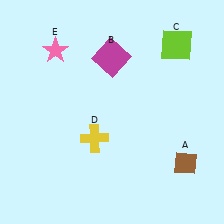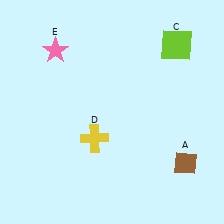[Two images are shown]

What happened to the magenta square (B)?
The magenta square (B) was removed in Image 2. It was in the top-left area of Image 1.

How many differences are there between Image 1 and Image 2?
There is 1 difference between the two images.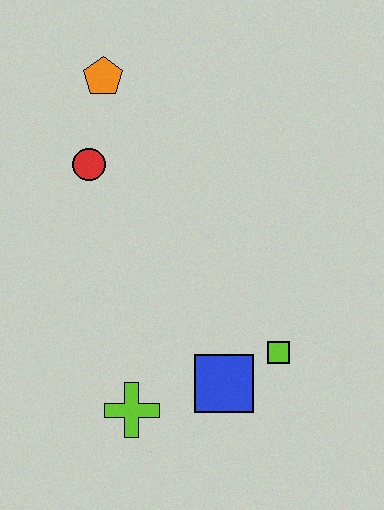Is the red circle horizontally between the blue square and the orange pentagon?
No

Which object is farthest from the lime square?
The orange pentagon is farthest from the lime square.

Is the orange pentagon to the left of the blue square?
Yes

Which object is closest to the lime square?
The blue square is closest to the lime square.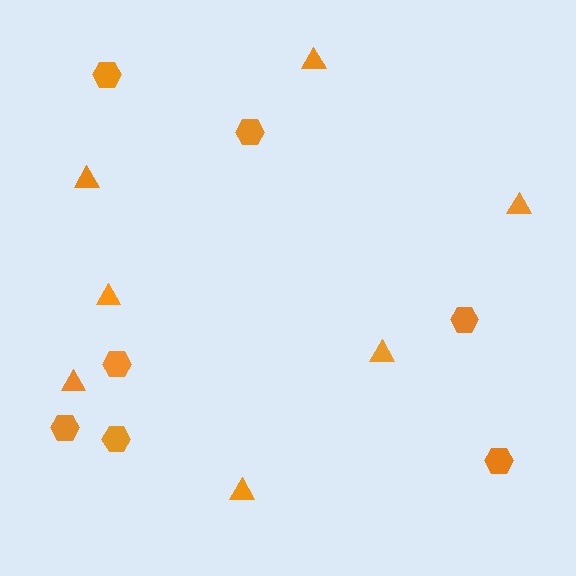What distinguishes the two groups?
There are 2 groups: one group of triangles (7) and one group of hexagons (7).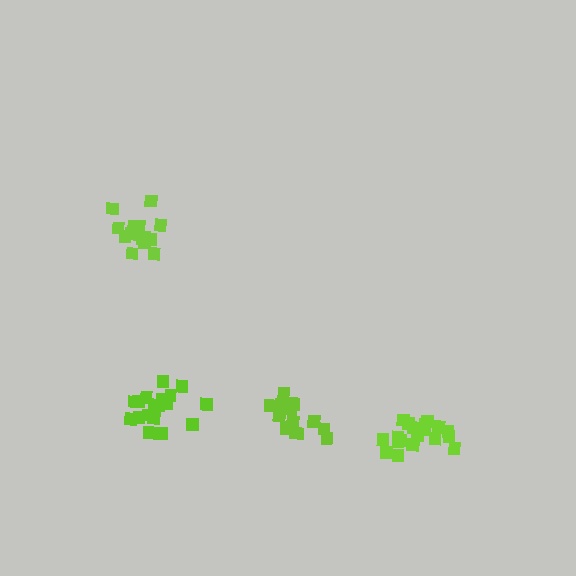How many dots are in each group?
Group 1: 14 dots, Group 2: 20 dots, Group 3: 19 dots, Group 4: 14 dots (67 total).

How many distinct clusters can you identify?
There are 4 distinct clusters.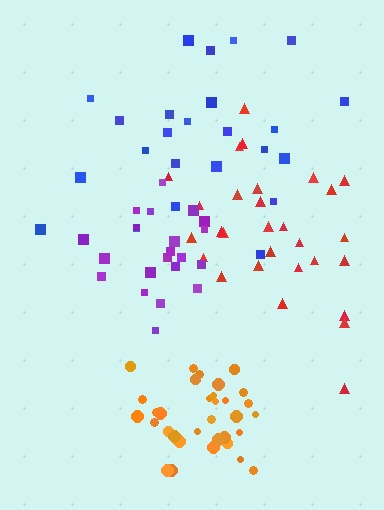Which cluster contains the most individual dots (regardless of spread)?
Orange (33).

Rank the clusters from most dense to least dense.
orange, purple, red, blue.